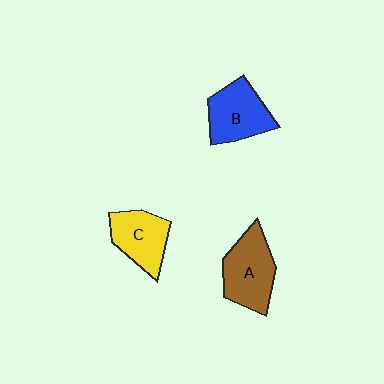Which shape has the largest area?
Shape A (brown).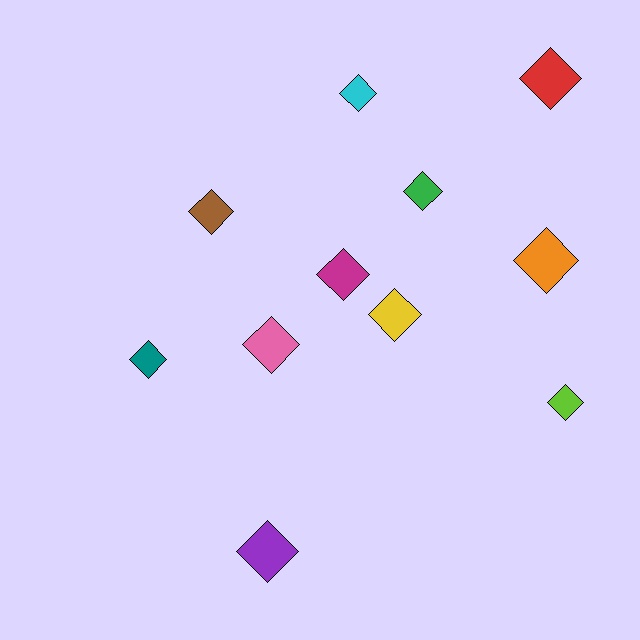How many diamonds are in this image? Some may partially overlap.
There are 11 diamonds.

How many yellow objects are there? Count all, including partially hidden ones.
There is 1 yellow object.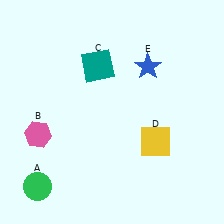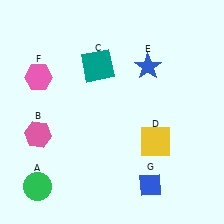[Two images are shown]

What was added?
A pink hexagon (F), a blue diamond (G) were added in Image 2.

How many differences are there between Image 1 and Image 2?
There are 2 differences between the two images.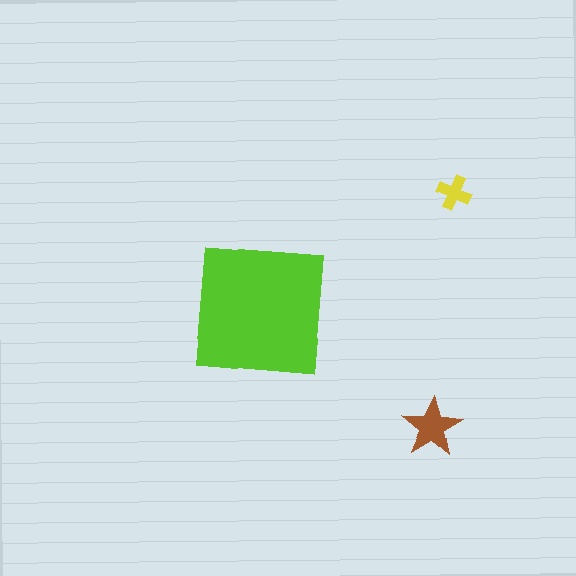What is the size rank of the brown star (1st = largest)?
2nd.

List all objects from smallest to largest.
The yellow cross, the brown star, the lime square.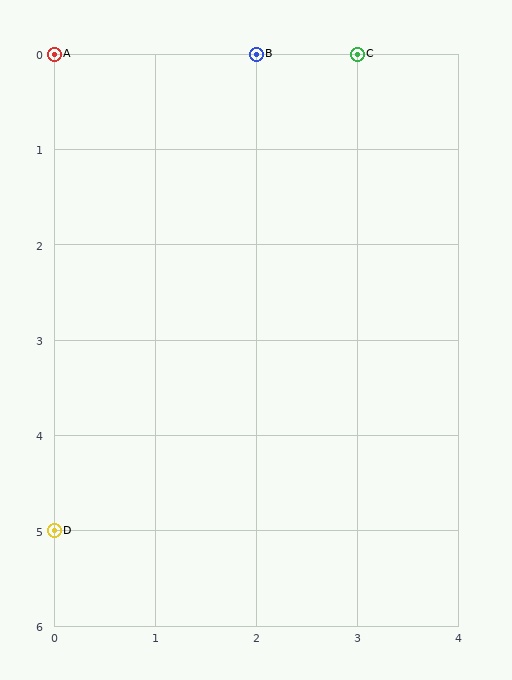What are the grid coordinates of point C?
Point C is at grid coordinates (3, 0).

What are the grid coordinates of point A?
Point A is at grid coordinates (0, 0).